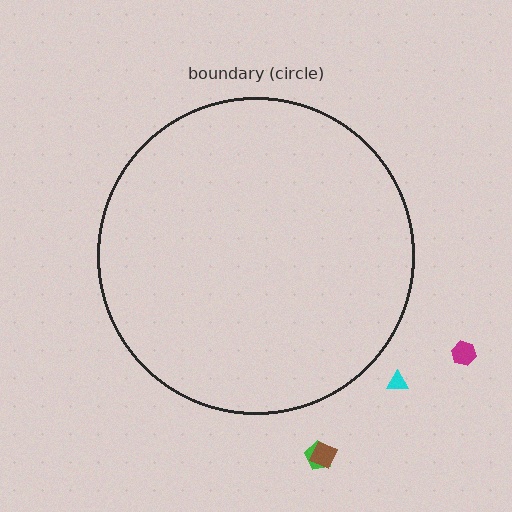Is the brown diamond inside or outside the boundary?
Outside.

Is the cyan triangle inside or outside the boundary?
Outside.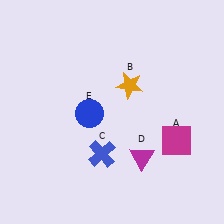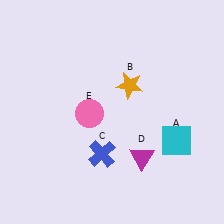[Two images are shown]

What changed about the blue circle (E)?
In Image 1, E is blue. In Image 2, it changed to pink.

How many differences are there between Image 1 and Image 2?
There are 2 differences between the two images.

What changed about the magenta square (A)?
In Image 1, A is magenta. In Image 2, it changed to cyan.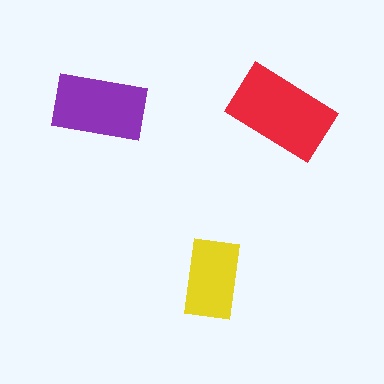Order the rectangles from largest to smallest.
the red one, the purple one, the yellow one.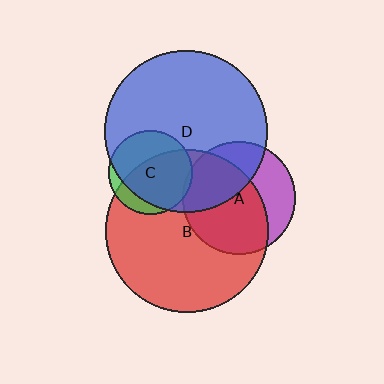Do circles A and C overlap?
Yes.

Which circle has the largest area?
Circle B (red).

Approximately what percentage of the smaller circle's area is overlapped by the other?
Approximately 5%.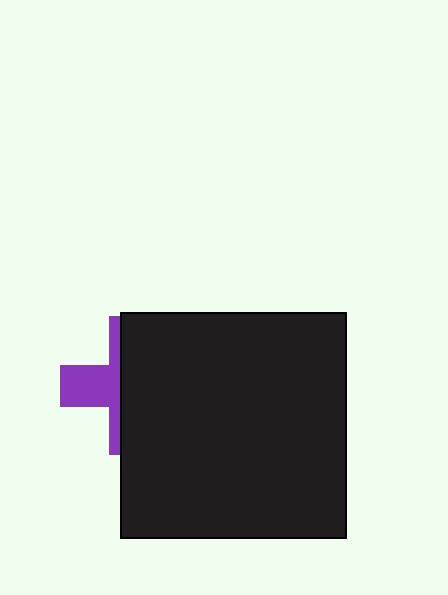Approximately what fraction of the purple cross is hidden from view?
Roughly 65% of the purple cross is hidden behind the black square.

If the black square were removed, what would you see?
You would see the complete purple cross.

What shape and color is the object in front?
The object in front is a black square.